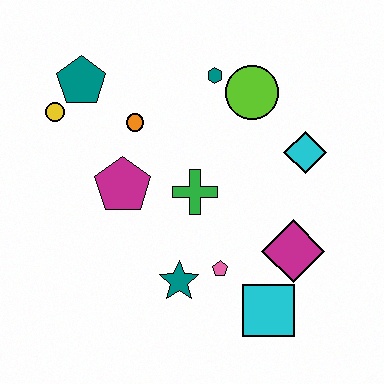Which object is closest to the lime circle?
The teal hexagon is closest to the lime circle.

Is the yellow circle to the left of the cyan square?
Yes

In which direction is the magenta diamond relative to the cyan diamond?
The magenta diamond is below the cyan diamond.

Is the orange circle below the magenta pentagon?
No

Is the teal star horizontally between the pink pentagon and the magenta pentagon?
Yes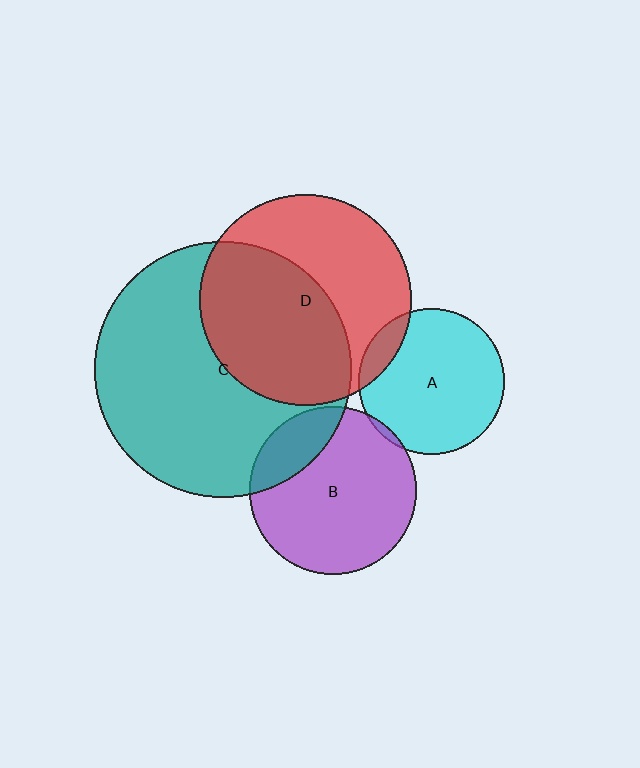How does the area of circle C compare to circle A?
Approximately 3.1 times.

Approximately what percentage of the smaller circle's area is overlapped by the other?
Approximately 55%.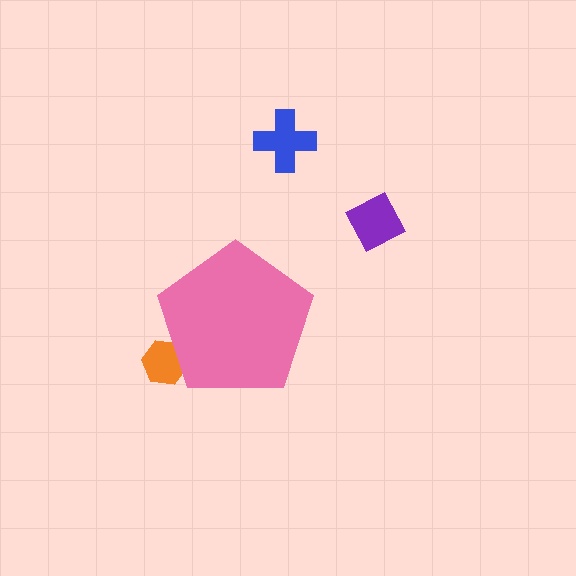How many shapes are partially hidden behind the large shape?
1 shape is partially hidden.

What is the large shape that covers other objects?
A pink pentagon.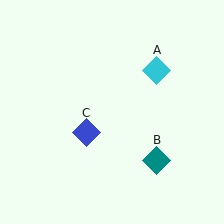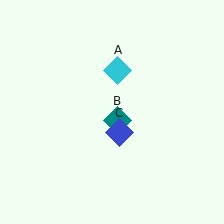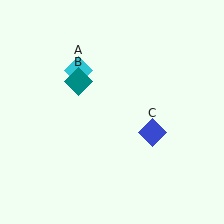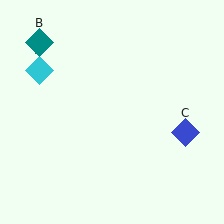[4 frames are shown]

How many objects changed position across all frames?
3 objects changed position: cyan diamond (object A), teal diamond (object B), blue diamond (object C).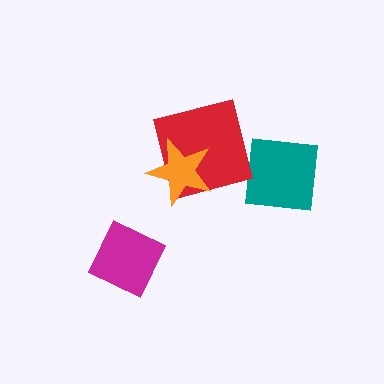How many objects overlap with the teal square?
0 objects overlap with the teal square.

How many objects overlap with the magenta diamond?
0 objects overlap with the magenta diamond.